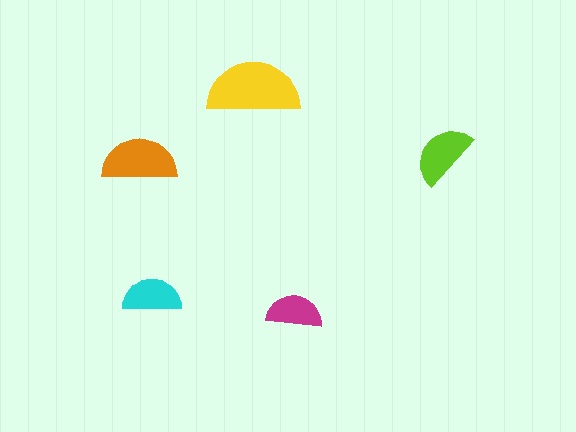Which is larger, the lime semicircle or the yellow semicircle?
The yellow one.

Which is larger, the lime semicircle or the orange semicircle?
The orange one.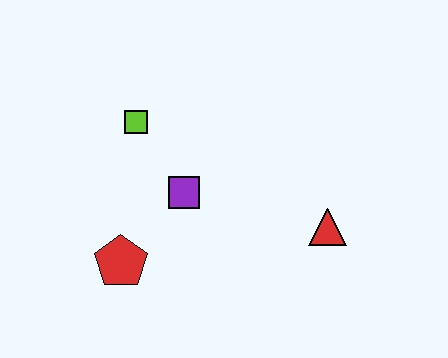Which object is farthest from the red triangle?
The lime square is farthest from the red triangle.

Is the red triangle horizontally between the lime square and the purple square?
No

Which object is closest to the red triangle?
The purple square is closest to the red triangle.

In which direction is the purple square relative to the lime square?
The purple square is below the lime square.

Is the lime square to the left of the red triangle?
Yes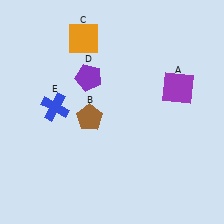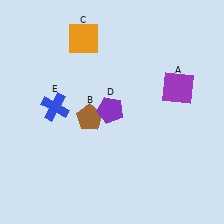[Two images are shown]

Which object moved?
The purple pentagon (D) moved down.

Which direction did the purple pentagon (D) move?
The purple pentagon (D) moved down.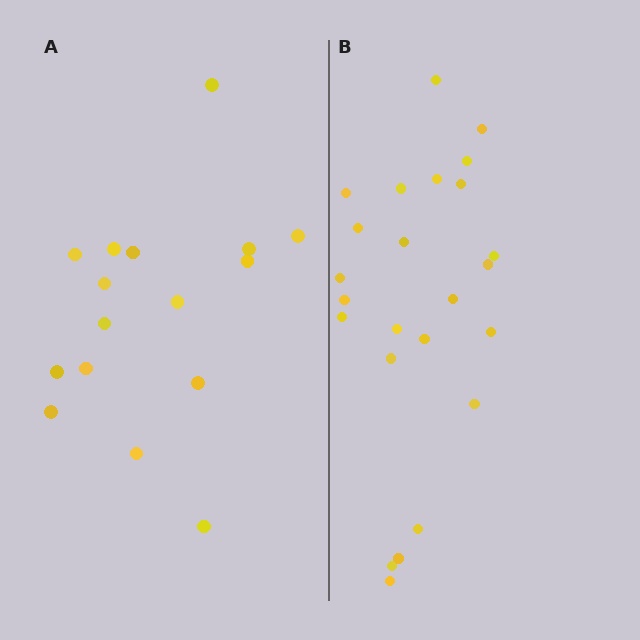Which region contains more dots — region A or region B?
Region B (the right region) has more dots.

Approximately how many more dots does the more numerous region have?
Region B has roughly 8 or so more dots than region A.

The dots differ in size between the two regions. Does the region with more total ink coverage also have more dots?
No. Region A has more total ink coverage because its dots are larger, but region B actually contains more individual dots. Total area can be misleading — the number of items is what matters here.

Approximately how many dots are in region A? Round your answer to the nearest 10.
About 20 dots. (The exact count is 16, which rounds to 20.)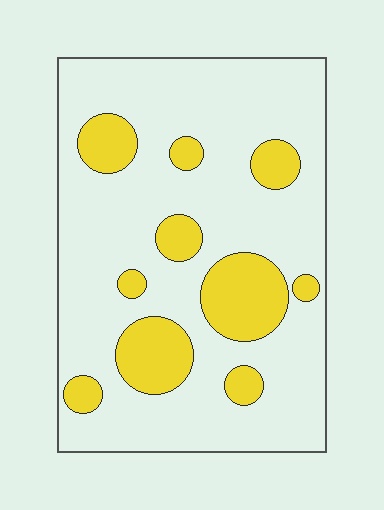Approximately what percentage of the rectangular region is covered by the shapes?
Approximately 20%.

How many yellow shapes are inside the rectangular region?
10.